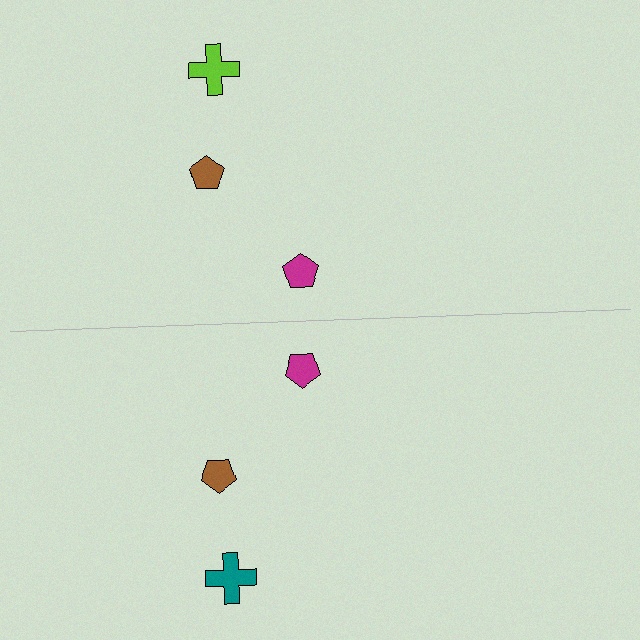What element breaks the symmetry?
The teal cross on the bottom side breaks the symmetry — its mirror counterpart is lime.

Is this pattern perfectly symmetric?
No, the pattern is not perfectly symmetric. The teal cross on the bottom side breaks the symmetry — its mirror counterpart is lime.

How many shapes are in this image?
There are 6 shapes in this image.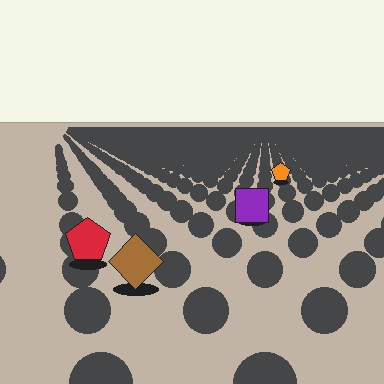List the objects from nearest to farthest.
From nearest to farthest: the brown diamond, the red pentagon, the purple square, the orange pentagon.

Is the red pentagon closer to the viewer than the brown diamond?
No. The brown diamond is closer — you can tell from the texture gradient: the ground texture is coarser near it.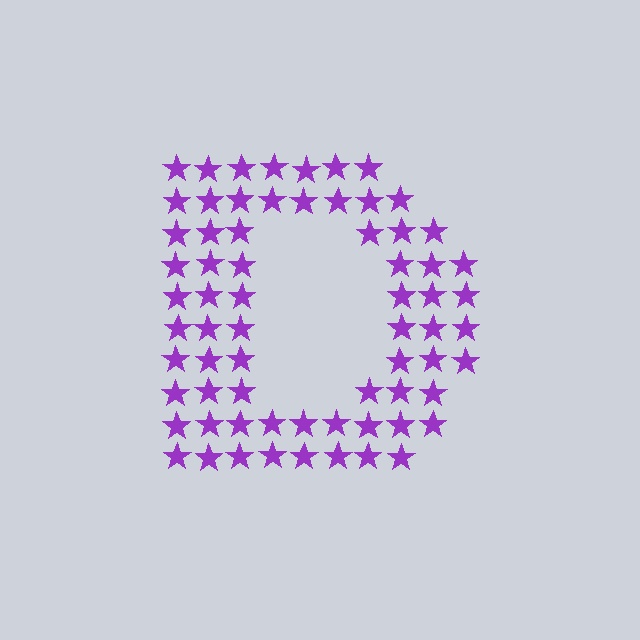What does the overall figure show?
The overall figure shows the letter D.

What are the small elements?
The small elements are stars.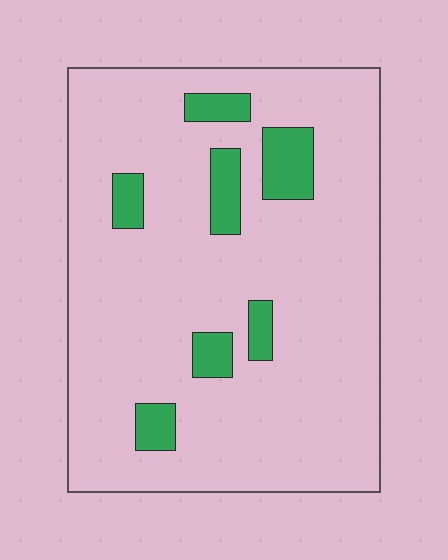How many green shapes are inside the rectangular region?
7.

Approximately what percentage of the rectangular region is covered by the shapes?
Approximately 10%.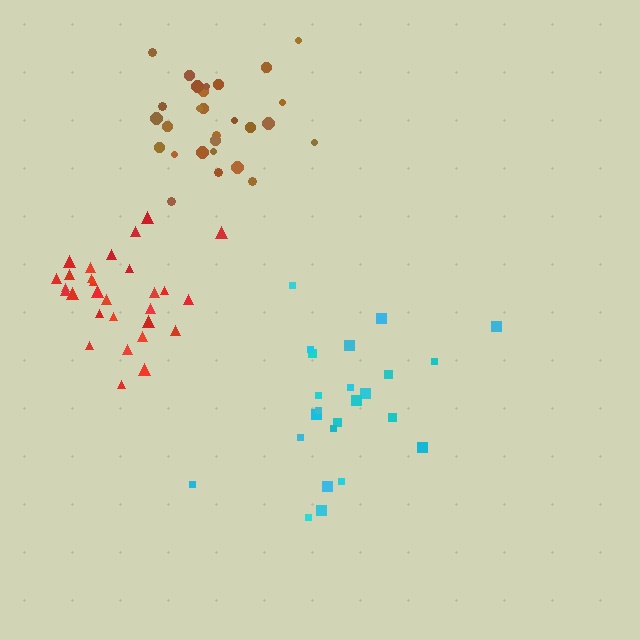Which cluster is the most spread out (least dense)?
Cyan.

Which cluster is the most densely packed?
Brown.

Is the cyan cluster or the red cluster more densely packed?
Red.